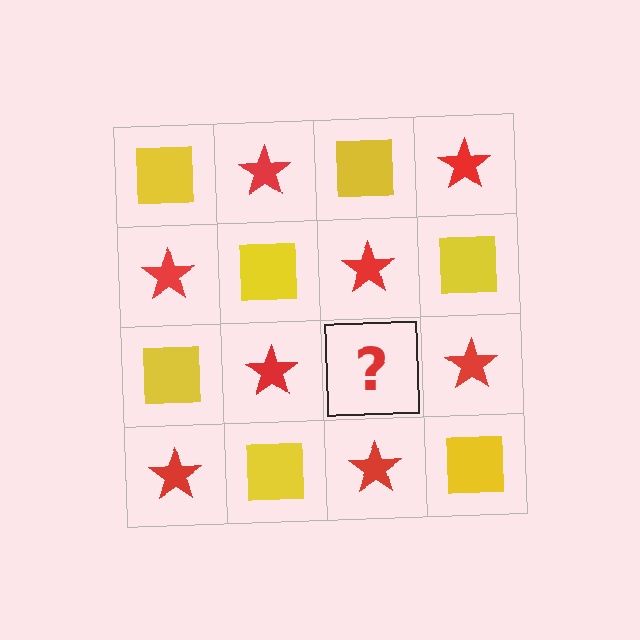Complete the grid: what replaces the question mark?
The question mark should be replaced with a yellow square.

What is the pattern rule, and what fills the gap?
The rule is that it alternates yellow square and red star in a checkerboard pattern. The gap should be filled with a yellow square.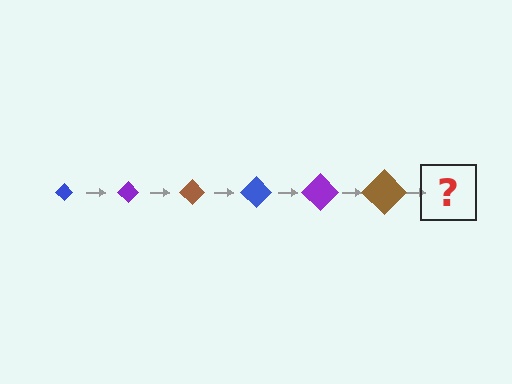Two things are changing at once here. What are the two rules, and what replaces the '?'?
The two rules are that the diamond grows larger each step and the color cycles through blue, purple, and brown. The '?' should be a blue diamond, larger than the previous one.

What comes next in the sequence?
The next element should be a blue diamond, larger than the previous one.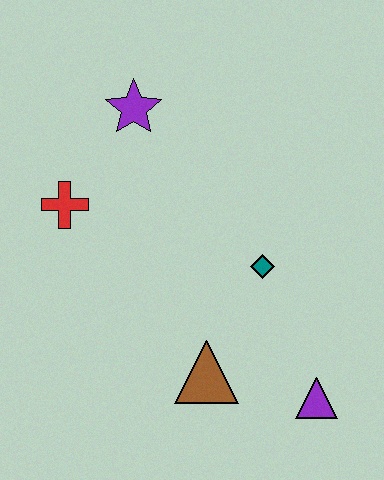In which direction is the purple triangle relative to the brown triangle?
The purple triangle is to the right of the brown triangle.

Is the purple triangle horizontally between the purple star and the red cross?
No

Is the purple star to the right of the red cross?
Yes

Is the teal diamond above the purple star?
No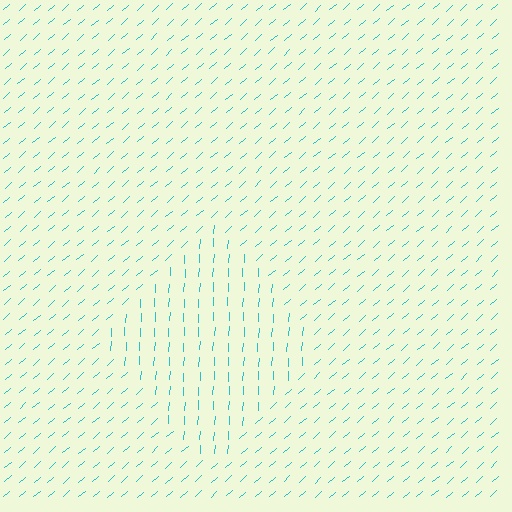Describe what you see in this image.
The image is filled with small cyan line segments. A diamond region in the image has lines oriented differently from the surrounding lines, creating a visible texture boundary.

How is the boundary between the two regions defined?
The boundary is defined purely by a change in line orientation (approximately 45 degrees difference). All lines are the same color and thickness.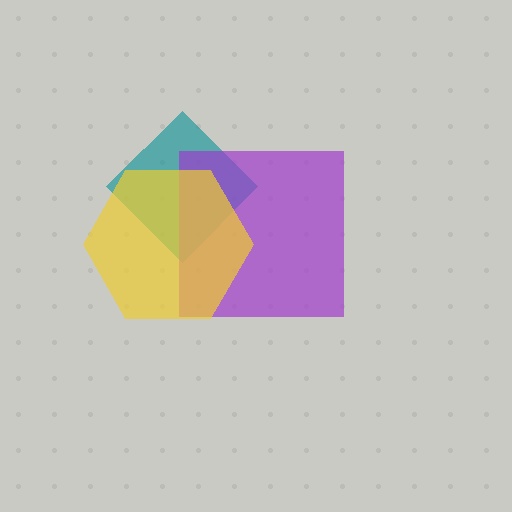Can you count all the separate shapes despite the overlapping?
Yes, there are 3 separate shapes.